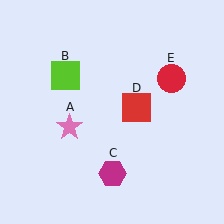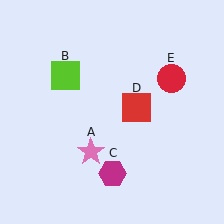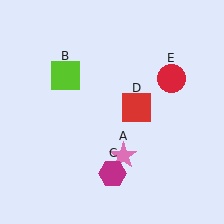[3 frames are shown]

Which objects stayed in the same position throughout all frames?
Lime square (object B) and magenta hexagon (object C) and red square (object D) and red circle (object E) remained stationary.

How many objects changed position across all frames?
1 object changed position: pink star (object A).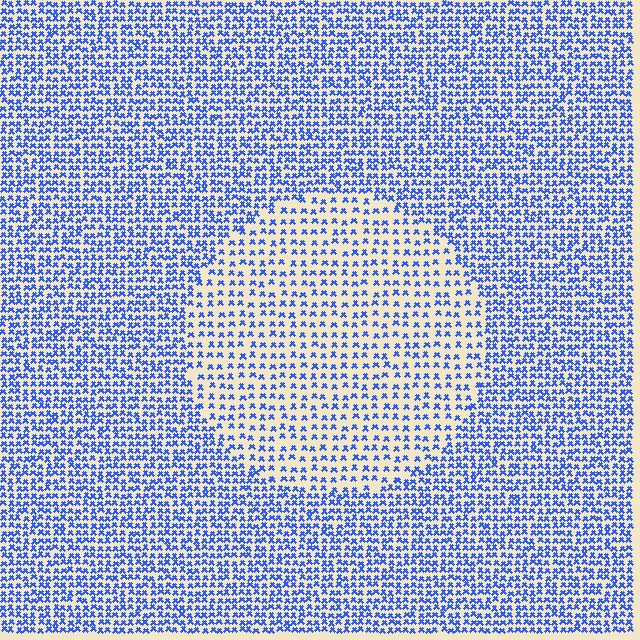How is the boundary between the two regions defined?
The boundary is defined by a change in element density (approximately 1.9x ratio). All elements are the same color, size, and shape.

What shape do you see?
I see a circle.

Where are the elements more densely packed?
The elements are more densely packed outside the circle boundary.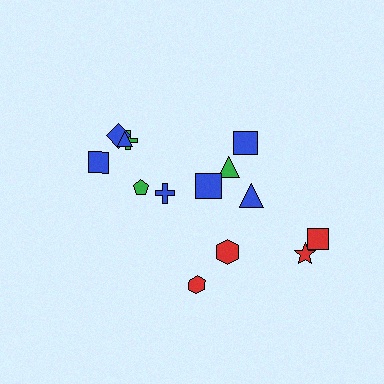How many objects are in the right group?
There are 8 objects.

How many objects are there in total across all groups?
There are 14 objects.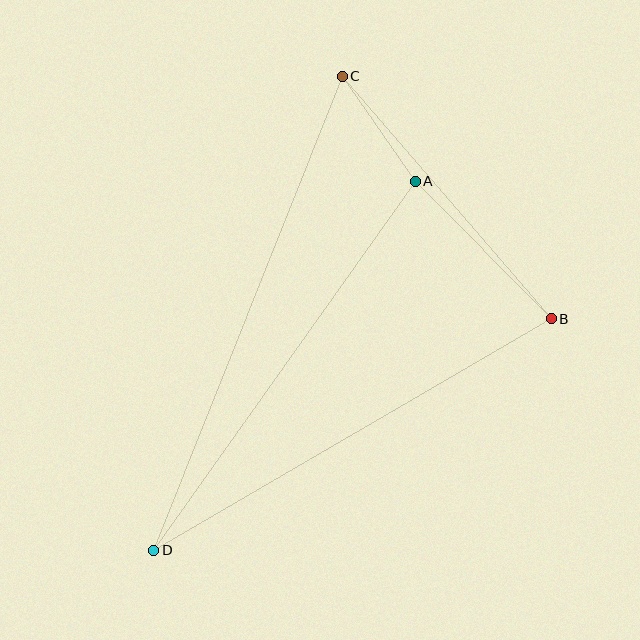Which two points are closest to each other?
Points A and C are closest to each other.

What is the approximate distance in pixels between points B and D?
The distance between B and D is approximately 460 pixels.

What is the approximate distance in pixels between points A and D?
The distance between A and D is approximately 452 pixels.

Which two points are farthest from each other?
Points C and D are farthest from each other.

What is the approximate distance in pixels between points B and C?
The distance between B and C is approximately 320 pixels.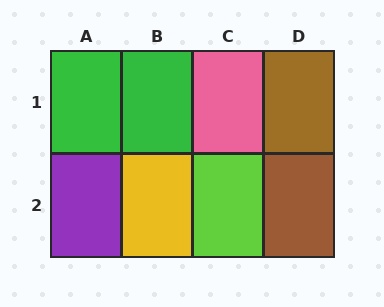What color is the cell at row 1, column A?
Green.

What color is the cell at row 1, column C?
Pink.